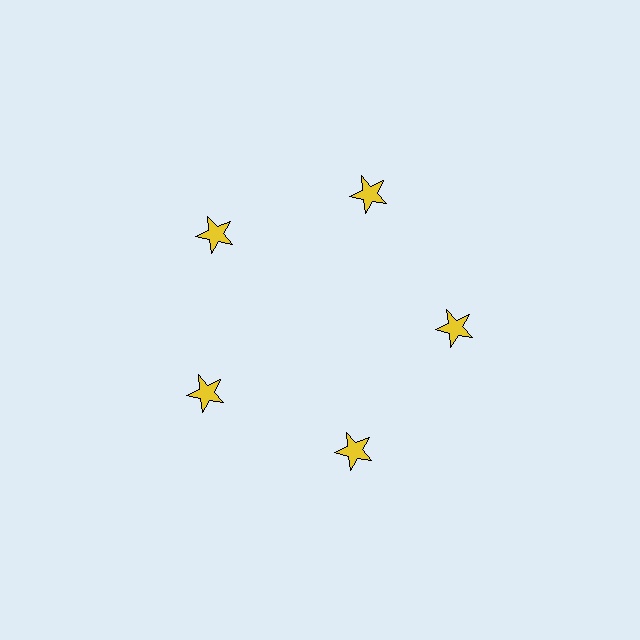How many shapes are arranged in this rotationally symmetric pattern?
There are 5 shapes, arranged in 5 groups of 1.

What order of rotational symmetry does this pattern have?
This pattern has 5-fold rotational symmetry.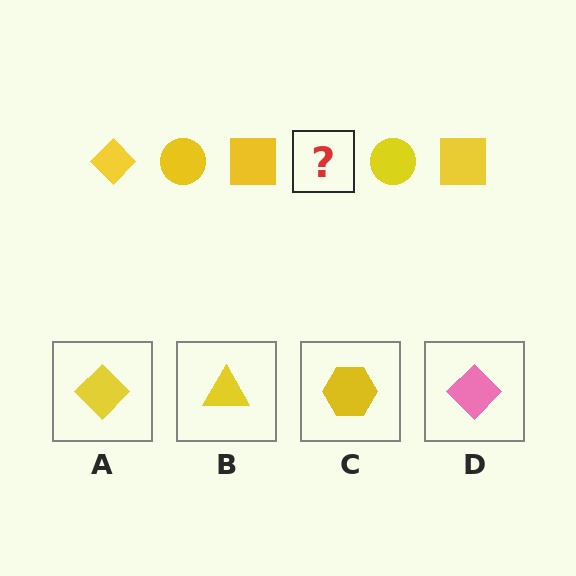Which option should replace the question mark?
Option A.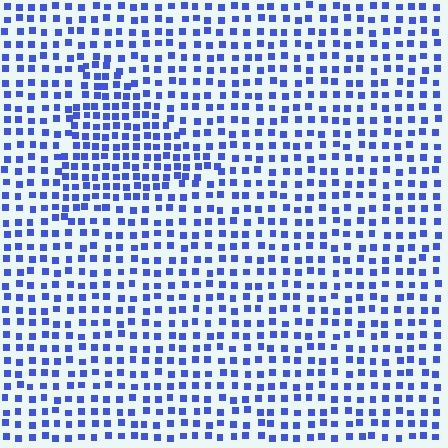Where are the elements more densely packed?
The elements are more densely packed inside the triangle boundary.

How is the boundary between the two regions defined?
The boundary is defined by a change in element density (approximately 1.6x ratio). All elements are the same color, size, and shape.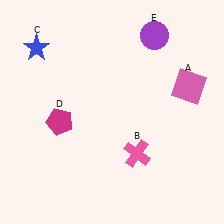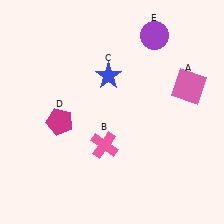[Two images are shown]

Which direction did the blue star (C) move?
The blue star (C) moved right.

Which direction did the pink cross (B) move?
The pink cross (B) moved left.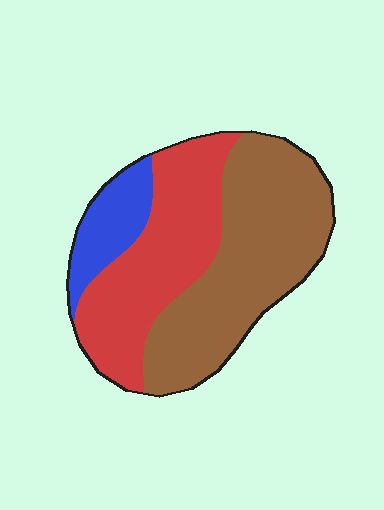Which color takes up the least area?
Blue, at roughly 15%.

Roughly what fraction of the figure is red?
Red covers about 40% of the figure.